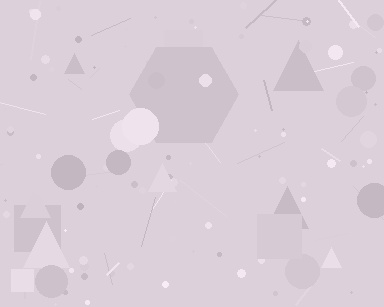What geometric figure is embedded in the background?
A hexagon is embedded in the background.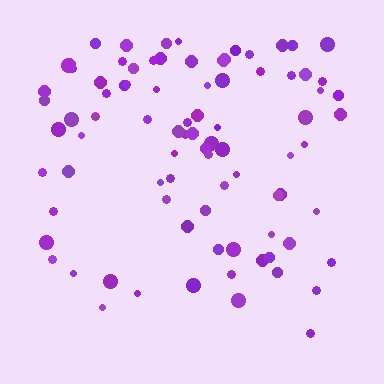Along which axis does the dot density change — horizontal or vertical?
Vertical.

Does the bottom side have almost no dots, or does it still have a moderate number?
Still a moderate number, just noticeably fewer than the top.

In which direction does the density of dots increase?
From bottom to top, with the top side densest.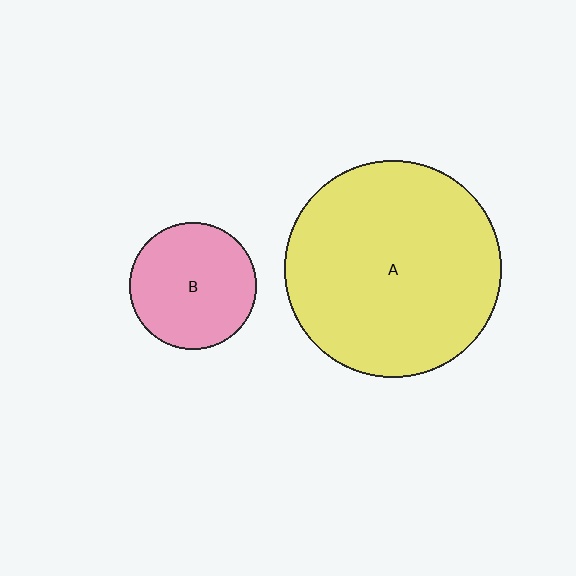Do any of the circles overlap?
No, none of the circles overlap.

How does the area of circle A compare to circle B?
Approximately 2.9 times.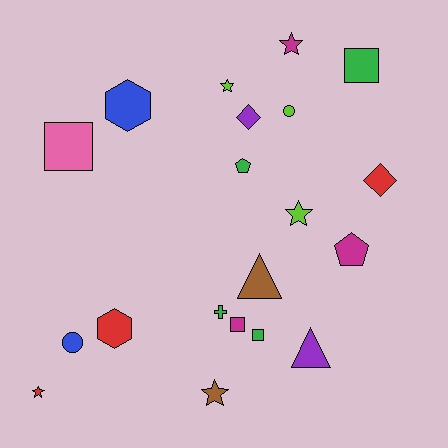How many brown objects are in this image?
There are 2 brown objects.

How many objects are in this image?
There are 20 objects.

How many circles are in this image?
There are 2 circles.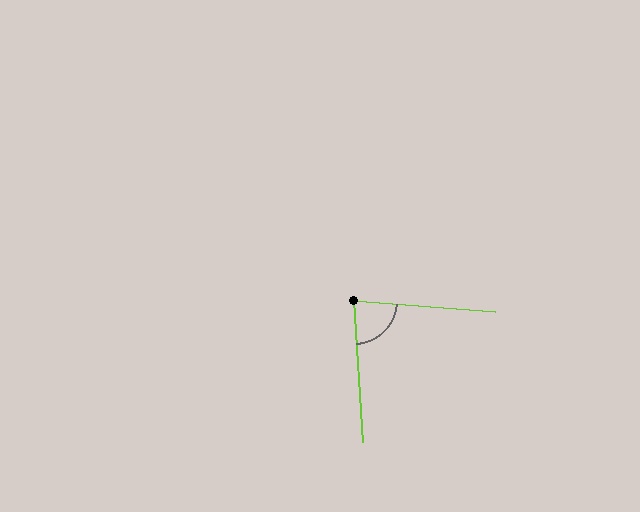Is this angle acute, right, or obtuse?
It is acute.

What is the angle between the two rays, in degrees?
Approximately 82 degrees.